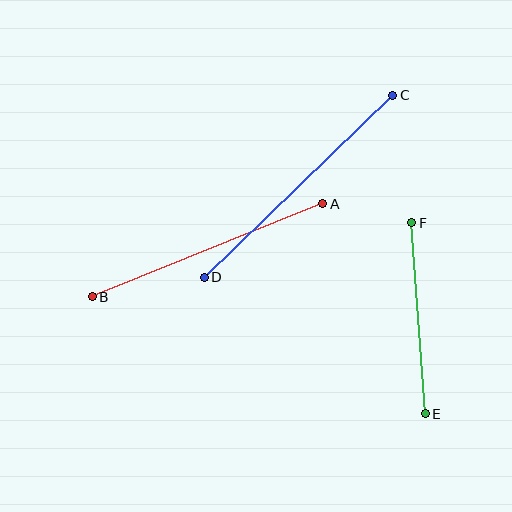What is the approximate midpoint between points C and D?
The midpoint is at approximately (299, 186) pixels.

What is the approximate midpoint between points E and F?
The midpoint is at approximately (418, 318) pixels.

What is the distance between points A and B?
The distance is approximately 249 pixels.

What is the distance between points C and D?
The distance is approximately 262 pixels.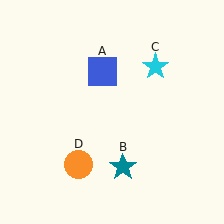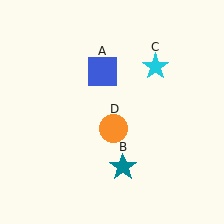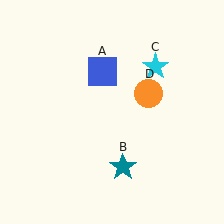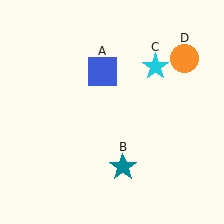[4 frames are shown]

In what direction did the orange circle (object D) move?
The orange circle (object D) moved up and to the right.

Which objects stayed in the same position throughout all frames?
Blue square (object A) and teal star (object B) and cyan star (object C) remained stationary.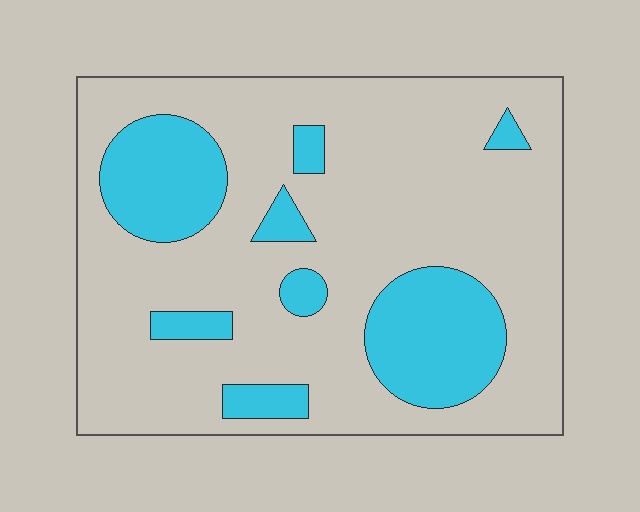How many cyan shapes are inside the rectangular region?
8.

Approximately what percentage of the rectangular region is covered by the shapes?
Approximately 25%.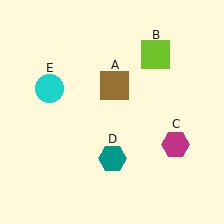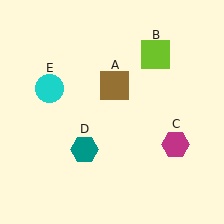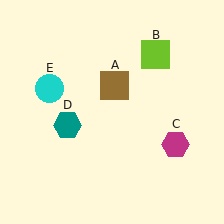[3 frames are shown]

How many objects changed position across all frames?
1 object changed position: teal hexagon (object D).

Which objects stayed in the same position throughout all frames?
Brown square (object A) and lime square (object B) and magenta hexagon (object C) and cyan circle (object E) remained stationary.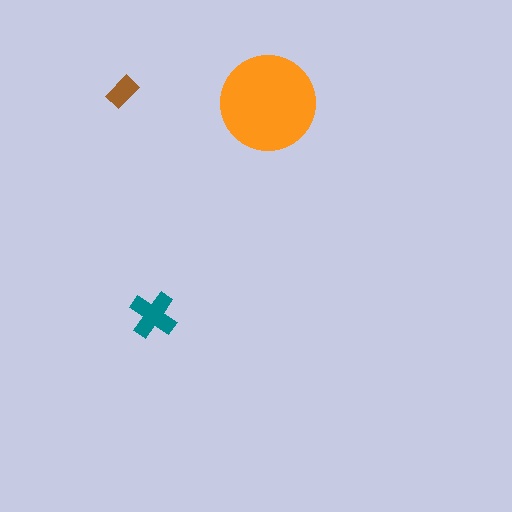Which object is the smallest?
The brown rectangle.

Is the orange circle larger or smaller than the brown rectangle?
Larger.